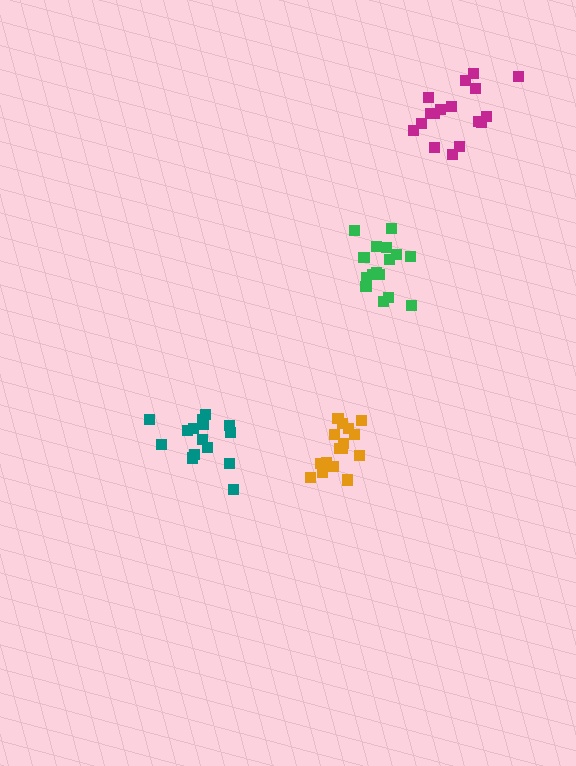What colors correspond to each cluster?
The clusters are colored: green, teal, magenta, orange.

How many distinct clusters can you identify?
There are 4 distinct clusters.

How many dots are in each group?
Group 1: 16 dots, Group 2: 15 dots, Group 3: 17 dots, Group 4: 16 dots (64 total).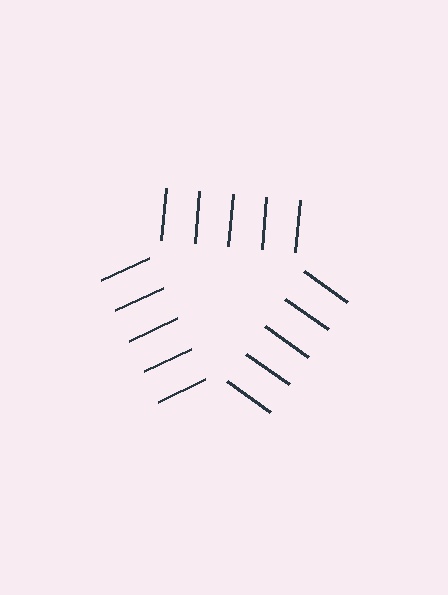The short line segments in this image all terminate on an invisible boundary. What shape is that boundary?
An illusory triangle — the line segments terminate on its edges but no continuous stroke is drawn.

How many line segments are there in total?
15 — 5 along each of the 3 edges.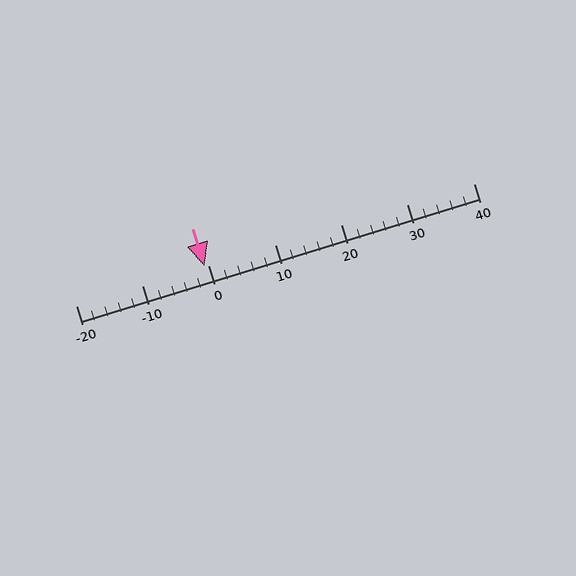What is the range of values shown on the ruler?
The ruler shows values from -20 to 40.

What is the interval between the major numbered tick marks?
The major tick marks are spaced 10 units apart.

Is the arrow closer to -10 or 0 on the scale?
The arrow is closer to 0.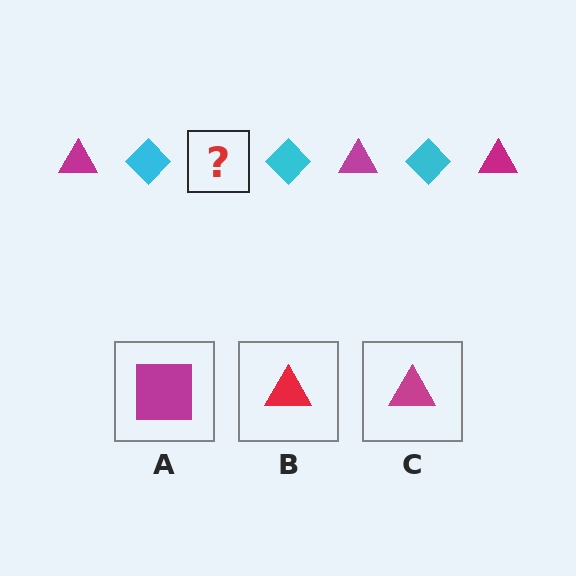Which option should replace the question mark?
Option C.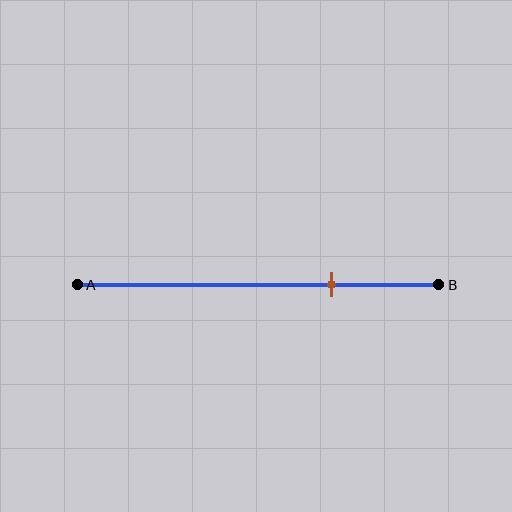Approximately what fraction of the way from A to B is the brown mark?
The brown mark is approximately 70% of the way from A to B.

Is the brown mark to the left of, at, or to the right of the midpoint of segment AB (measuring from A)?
The brown mark is to the right of the midpoint of segment AB.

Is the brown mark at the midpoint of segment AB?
No, the mark is at about 70% from A, not at the 50% midpoint.